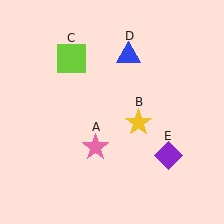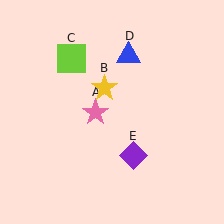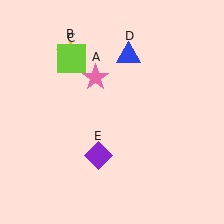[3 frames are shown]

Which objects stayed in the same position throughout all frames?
Lime square (object C) and blue triangle (object D) remained stationary.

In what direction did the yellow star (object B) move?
The yellow star (object B) moved up and to the left.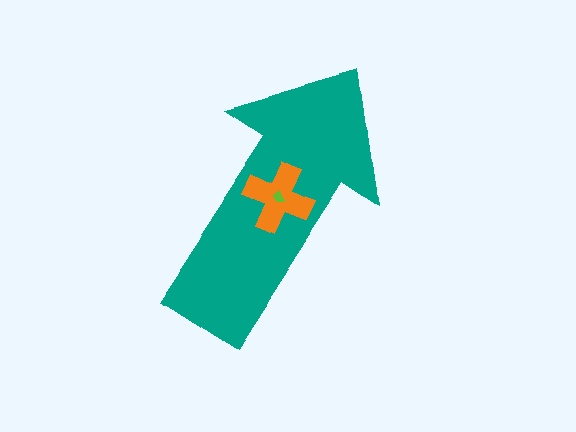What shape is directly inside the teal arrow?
The orange cross.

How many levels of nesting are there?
3.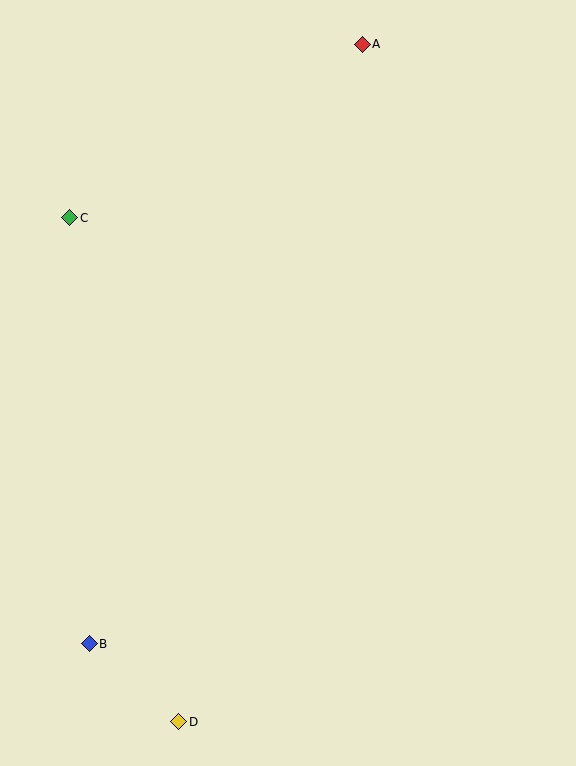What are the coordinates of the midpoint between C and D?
The midpoint between C and D is at (124, 470).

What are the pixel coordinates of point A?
Point A is at (362, 44).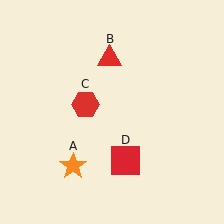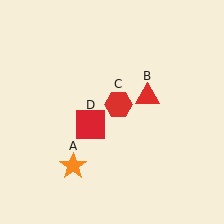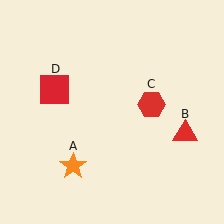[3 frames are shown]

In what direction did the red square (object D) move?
The red square (object D) moved up and to the left.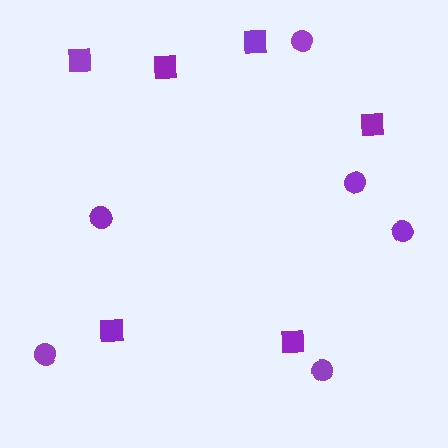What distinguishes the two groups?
There are 2 groups: one group of squares (6) and one group of circles (6).